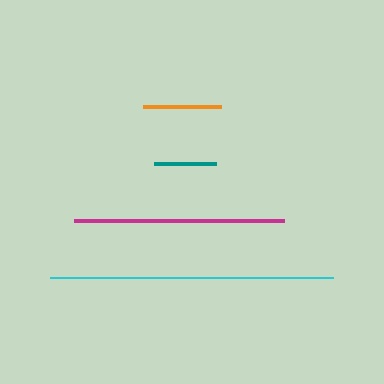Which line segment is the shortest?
The teal line is the shortest at approximately 62 pixels.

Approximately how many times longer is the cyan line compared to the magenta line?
The cyan line is approximately 1.3 times the length of the magenta line.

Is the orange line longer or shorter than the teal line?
The orange line is longer than the teal line.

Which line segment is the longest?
The cyan line is the longest at approximately 283 pixels.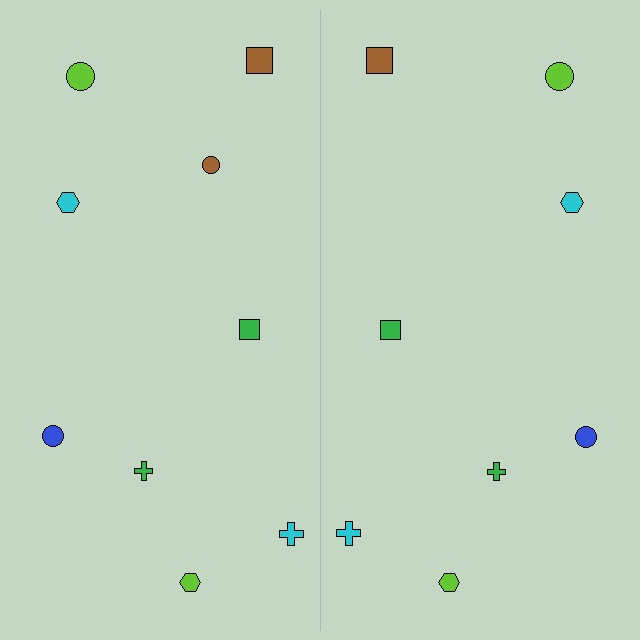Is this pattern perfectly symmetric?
No, the pattern is not perfectly symmetric. A brown circle is missing from the right side.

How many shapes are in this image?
There are 17 shapes in this image.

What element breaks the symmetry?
A brown circle is missing from the right side.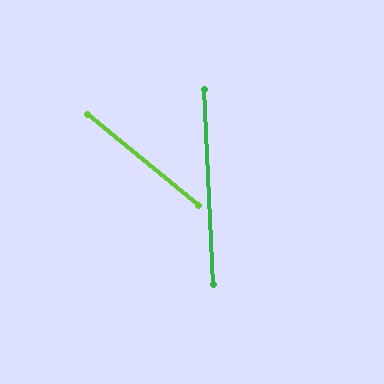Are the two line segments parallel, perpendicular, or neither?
Neither parallel nor perpendicular — they differ by about 48°.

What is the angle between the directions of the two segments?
Approximately 48 degrees.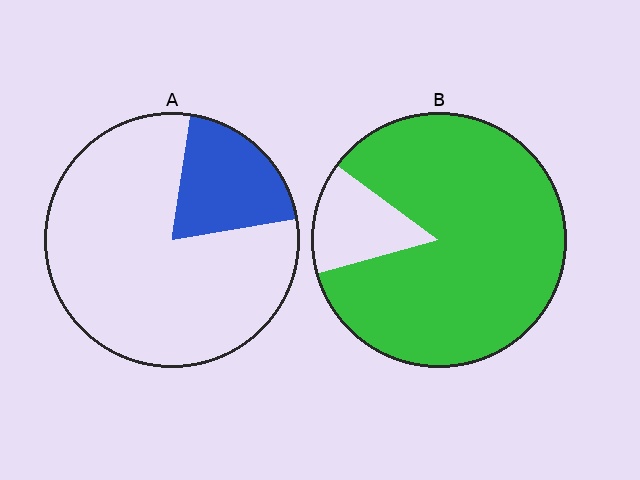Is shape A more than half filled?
No.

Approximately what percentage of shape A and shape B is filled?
A is approximately 20% and B is approximately 85%.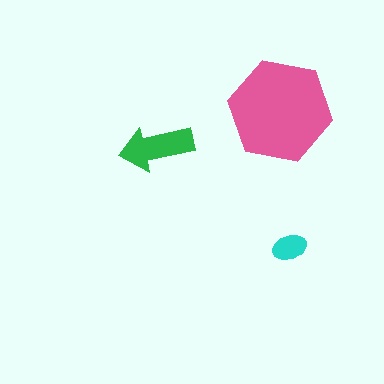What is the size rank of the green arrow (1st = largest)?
2nd.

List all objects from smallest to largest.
The cyan ellipse, the green arrow, the pink hexagon.